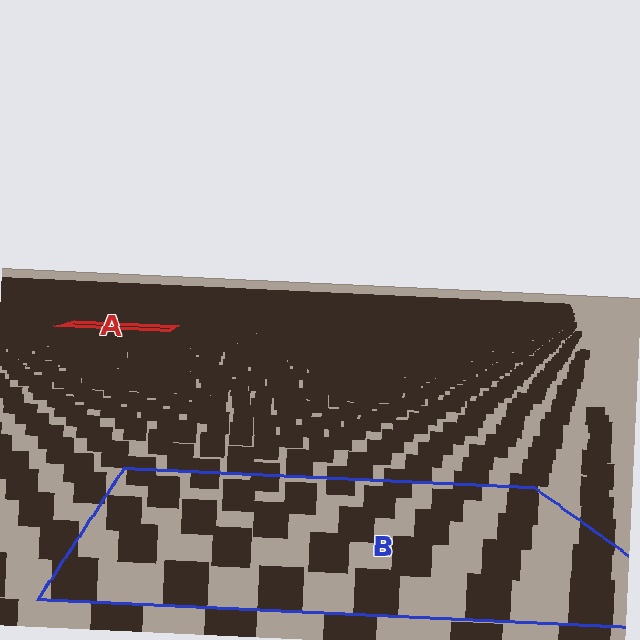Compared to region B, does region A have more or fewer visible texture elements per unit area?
Region A has more texture elements per unit area — they are packed more densely because it is farther away.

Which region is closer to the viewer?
Region B is closer. The texture elements there are larger and more spread out.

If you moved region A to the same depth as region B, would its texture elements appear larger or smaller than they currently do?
They would appear larger. At a closer depth, the same texture elements are projected at a bigger on-screen size.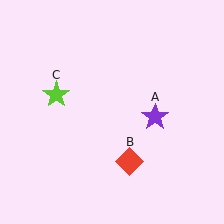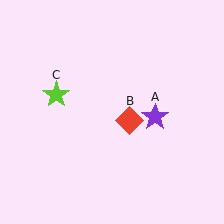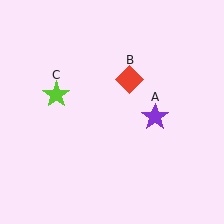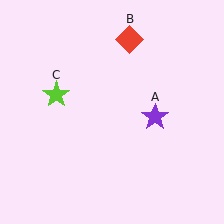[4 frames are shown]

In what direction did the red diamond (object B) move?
The red diamond (object B) moved up.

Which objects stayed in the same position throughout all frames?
Purple star (object A) and lime star (object C) remained stationary.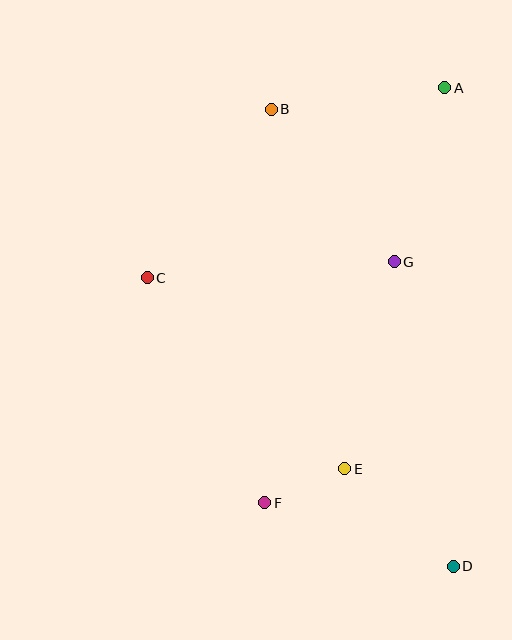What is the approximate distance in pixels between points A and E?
The distance between A and E is approximately 394 pixels.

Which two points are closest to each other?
Points E and F are closest to each other.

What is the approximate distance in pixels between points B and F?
The distance between B and F is approximately 394 pixels.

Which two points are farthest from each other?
Points B and D are farthest from each other.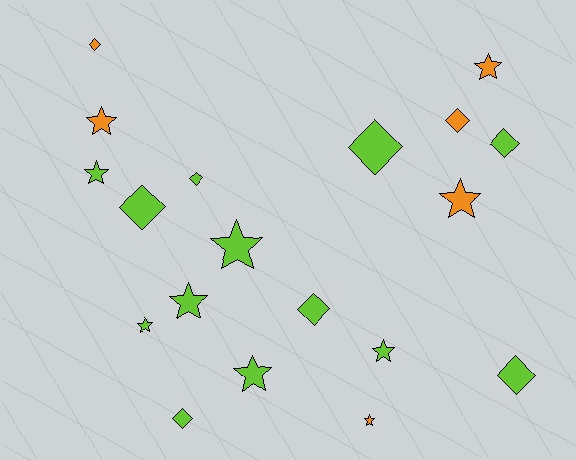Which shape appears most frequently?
Star, with 10 objects.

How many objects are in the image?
There are 19 objects.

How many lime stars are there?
There are 6 lime stars.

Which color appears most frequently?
Lime, with 13 objects.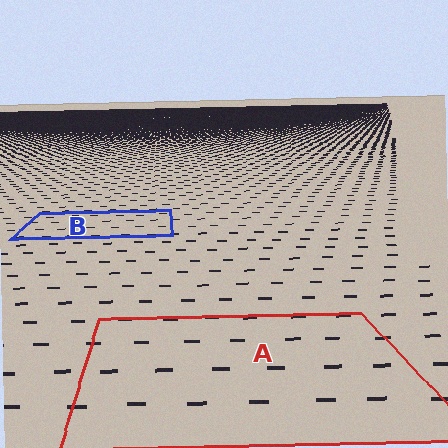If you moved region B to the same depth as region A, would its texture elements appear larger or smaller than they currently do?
They would appear larger. At a closer depth, the same texture elements are projected at a bigger on-screen size.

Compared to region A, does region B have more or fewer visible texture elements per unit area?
Region B has more texture elements per unit area — they are packed more densely because it is farther away.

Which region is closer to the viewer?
Region A is closer. The texture elements there are larger and more spread out.